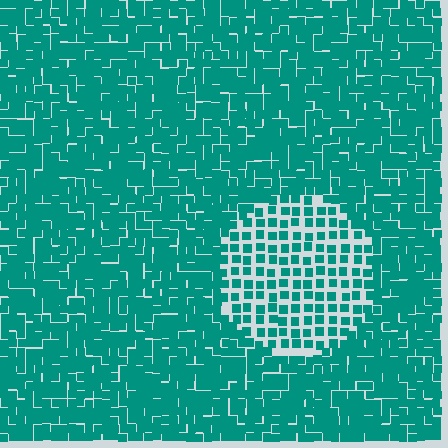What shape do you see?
I see a circle.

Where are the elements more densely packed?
The elements are more densely packed outside the circle boundary.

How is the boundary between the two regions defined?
The boundary is defined by a change in element density (approximately 2.0x ratio). All elements are the same color, size, and shape.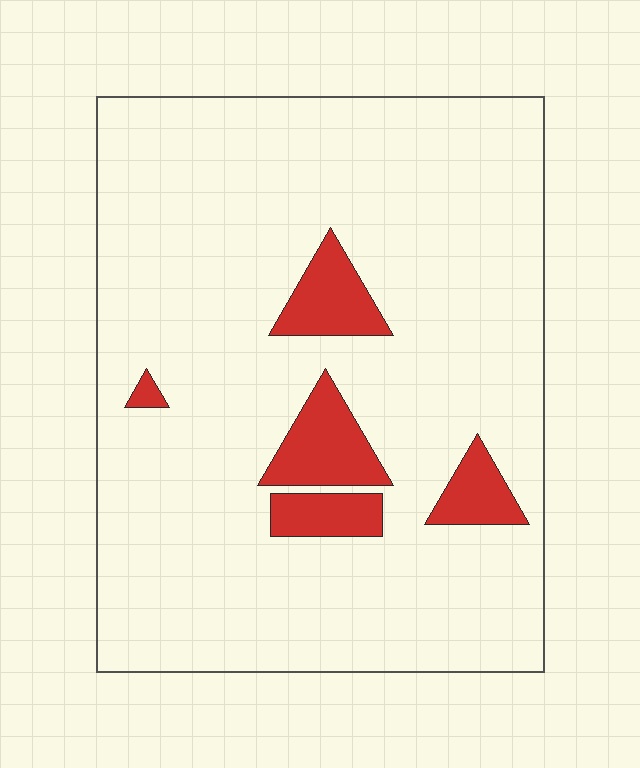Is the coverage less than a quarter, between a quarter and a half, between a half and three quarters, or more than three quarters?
Less than a quarter.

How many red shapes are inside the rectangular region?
5.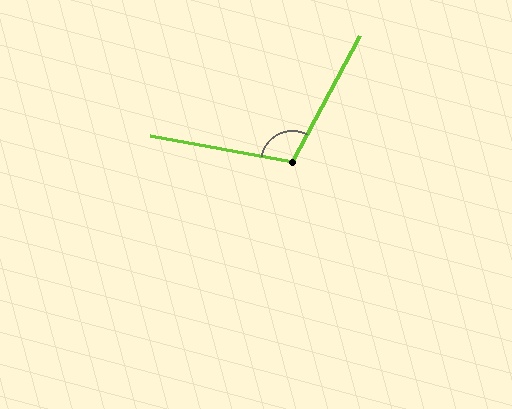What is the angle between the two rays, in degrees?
Approximately 108 degrees.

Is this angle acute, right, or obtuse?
It is obtuse.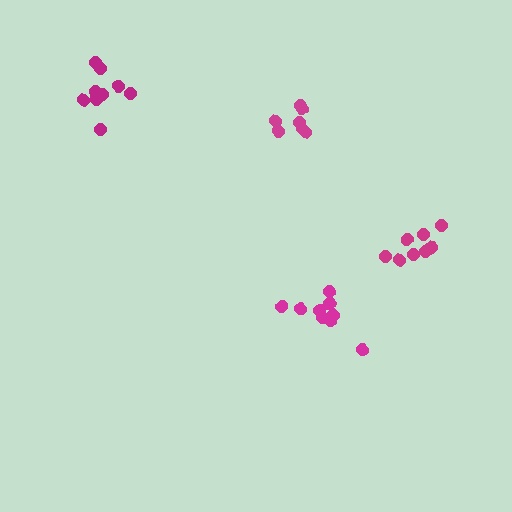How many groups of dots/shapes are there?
There are 4 groups.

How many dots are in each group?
Group 1: 10 dots, Group 2: 8 dots, Group 3: 9 dots, Group 4: 7 dots (34 total).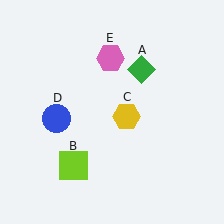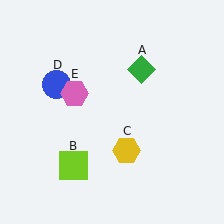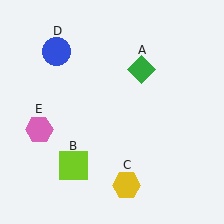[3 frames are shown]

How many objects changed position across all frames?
3 objects changed position: yellow hexagon (object C), blue circle (object D), pink hexagon (object E).